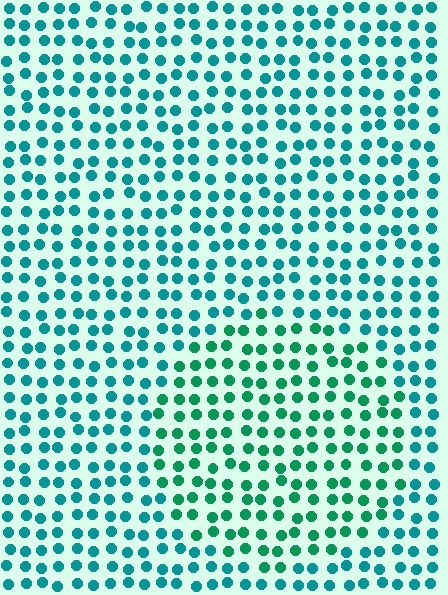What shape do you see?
I see a circle.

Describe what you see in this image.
The image is filled with small teal elements in a uniform arrangement. A circle-shaped region is visible where the elements are tinted to a slightly different hue, forming a subtle color boundary.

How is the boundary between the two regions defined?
The boundary is defined purely by a slight shift in hue (about 28 degrees). Spacing, size, and orientation are identical on both sides.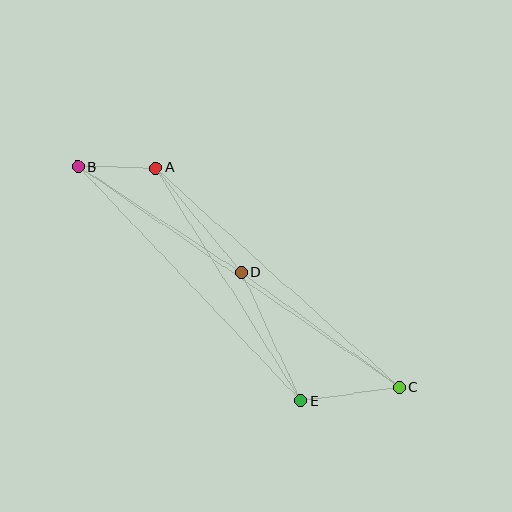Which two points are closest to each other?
Points A and B are closest to each other.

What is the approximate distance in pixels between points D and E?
The distance between D and E is approximately 142 pixels.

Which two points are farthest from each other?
Points B and C are farthest from each other.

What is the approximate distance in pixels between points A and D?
The distance between A and D is approximately 136 pixels.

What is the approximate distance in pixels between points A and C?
The distance between A and C is approximately 328 pixels.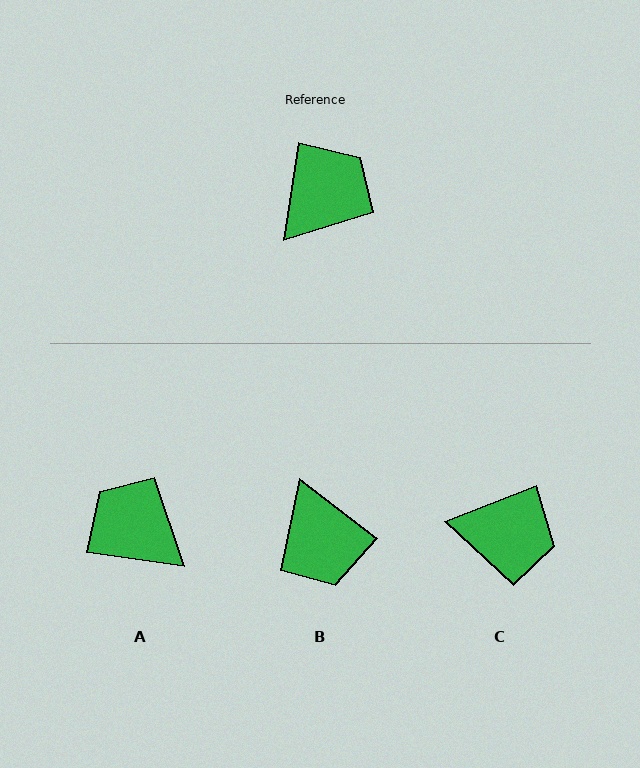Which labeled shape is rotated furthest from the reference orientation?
B, about 119 degrees away.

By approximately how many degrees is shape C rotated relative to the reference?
Approximately 60 degrees clockwise.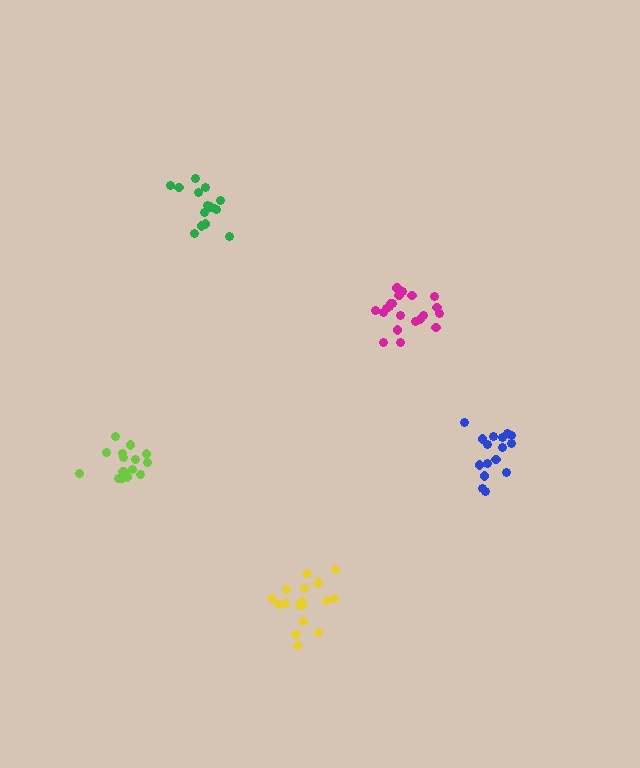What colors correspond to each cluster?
The clusters are colored: green, yellow, magenta, lime, blue.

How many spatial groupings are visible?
There are 5 spatial groupings.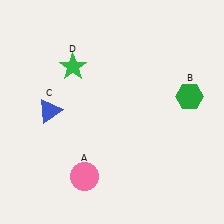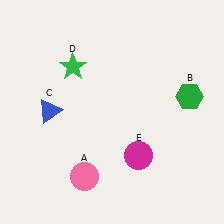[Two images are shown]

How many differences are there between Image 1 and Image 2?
There is 1 difference between the two images.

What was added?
A magenta circle (E) was added in Image 2.